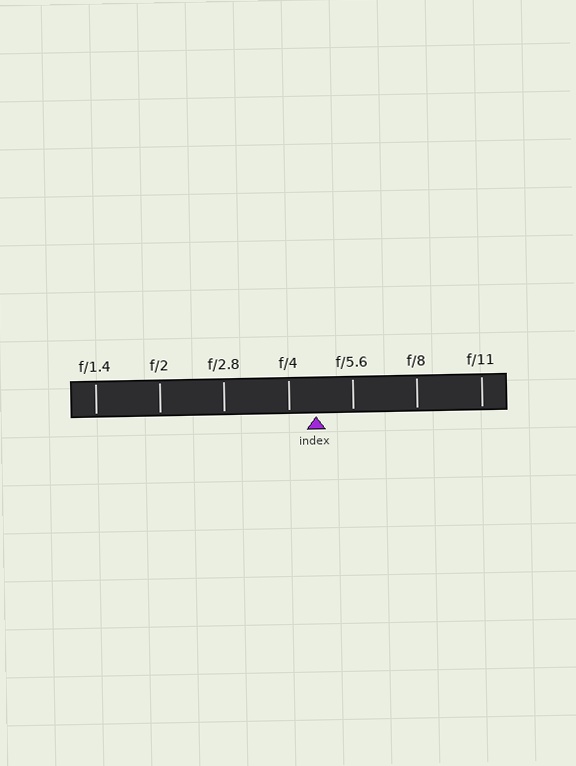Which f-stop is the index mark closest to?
The index mark is closest to f/4.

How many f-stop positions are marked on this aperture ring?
There are 7 f-stop positions marked.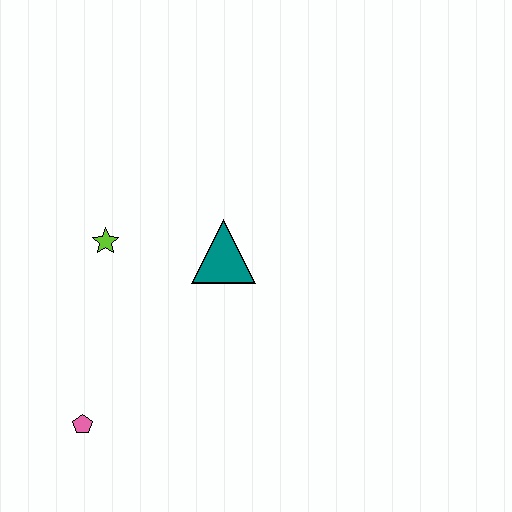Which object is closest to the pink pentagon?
The lime star is closest to the pink pentagon.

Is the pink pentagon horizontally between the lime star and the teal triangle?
No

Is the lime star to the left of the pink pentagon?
No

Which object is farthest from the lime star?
The pink pentagon is farthest from the lime star.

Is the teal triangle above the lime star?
No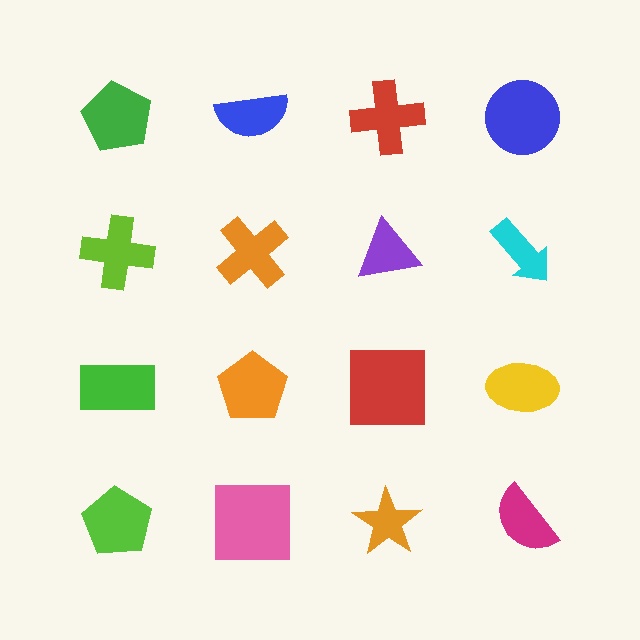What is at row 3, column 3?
A red square.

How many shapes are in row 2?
4 shapes.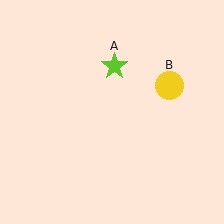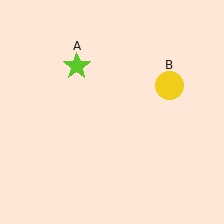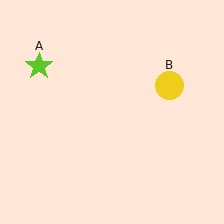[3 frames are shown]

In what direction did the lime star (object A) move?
The lime star (object A) moved left.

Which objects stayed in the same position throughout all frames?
Yellow circle (object B) remained stationary.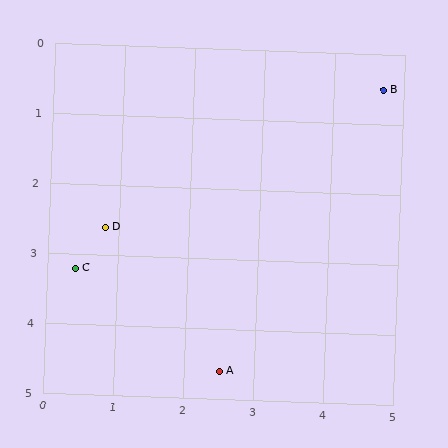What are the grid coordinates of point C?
Point C is at approximately (0.4, 3.2).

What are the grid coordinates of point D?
Point D is at approximately (0.8, 2.6).